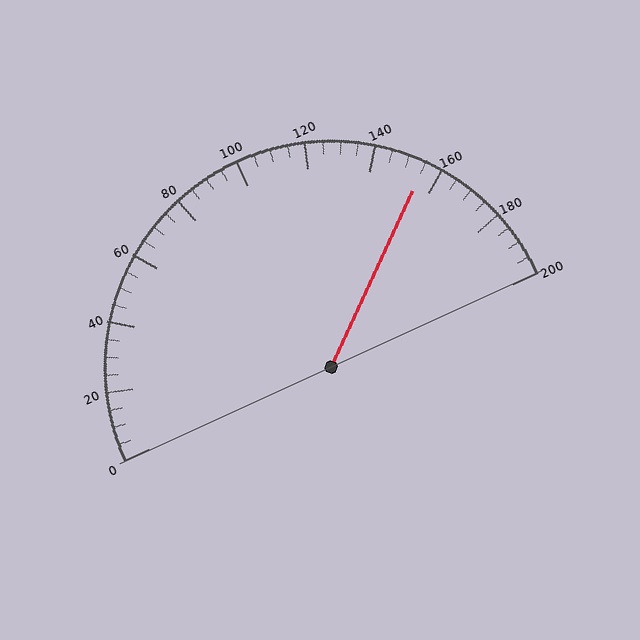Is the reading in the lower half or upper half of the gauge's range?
The reading is in the upper half of the range (0 to 200).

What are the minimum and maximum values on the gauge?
The gauge ranges from 0 to 200.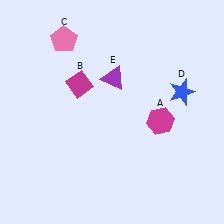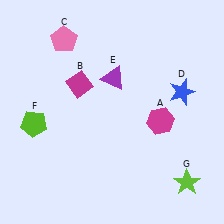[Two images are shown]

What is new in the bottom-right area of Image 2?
A lime star (G) was added in the bottom-right area of Image 2.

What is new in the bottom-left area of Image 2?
A lime pentagon (F) was added in the bottom-left area of Image 2.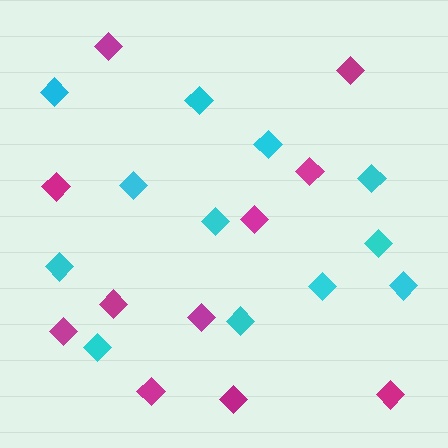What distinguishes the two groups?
There are 2 groups: one group of magenta diamonds (11) and one group of cyan diamonds (12).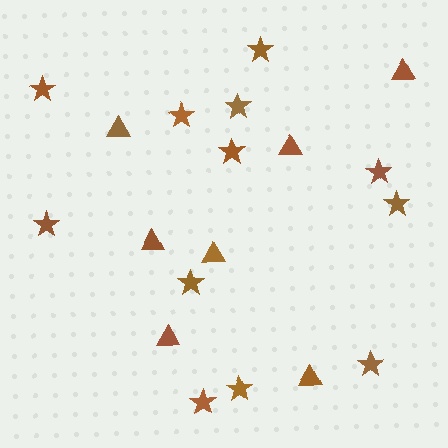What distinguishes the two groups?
There are 2 groups: one group of stars (12) and one group of triangles (7).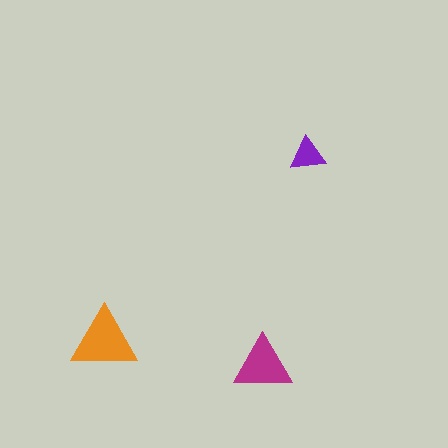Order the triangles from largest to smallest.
the orange one, the magenta one, the purple one.